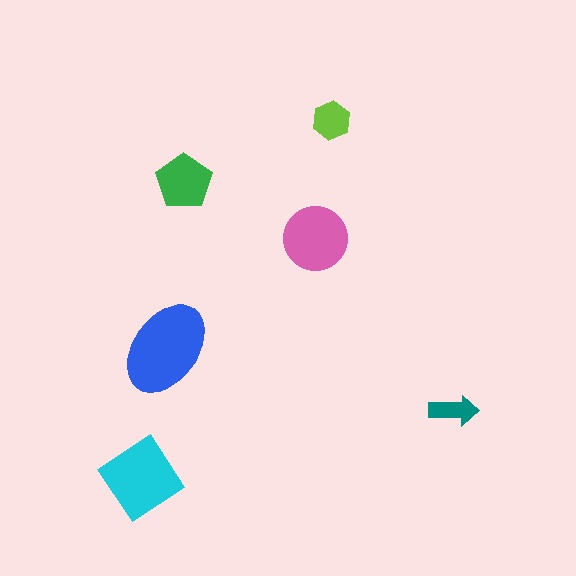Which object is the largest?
The blue ellipse.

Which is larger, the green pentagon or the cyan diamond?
The cyan diamond.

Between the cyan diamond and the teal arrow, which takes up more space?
The cyan diamond.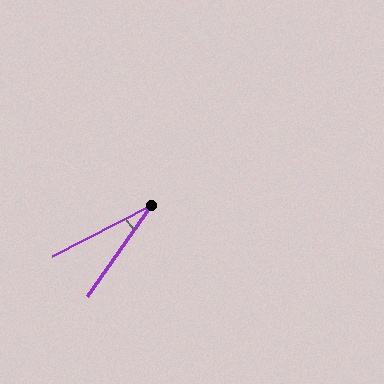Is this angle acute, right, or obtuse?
It is acute.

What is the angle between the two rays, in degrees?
Approximately 27 degrees.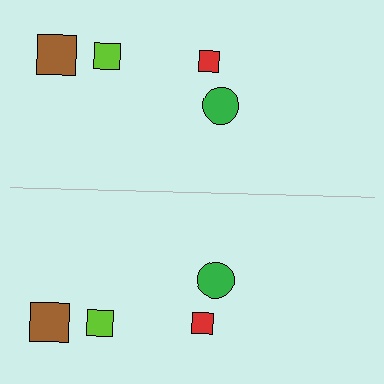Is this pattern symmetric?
Yes, this pattern has bilateral (reflection) symmetry.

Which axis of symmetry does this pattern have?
The pattern has a horizontal axis of symmetry running through the center of the image.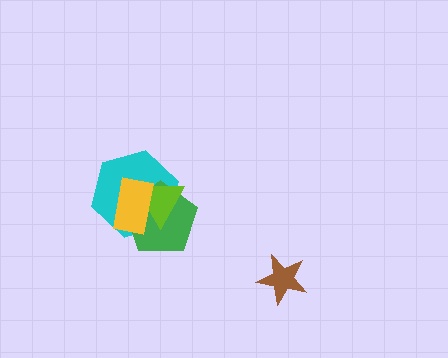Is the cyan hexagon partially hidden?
Yes, it is partially covered by another shape.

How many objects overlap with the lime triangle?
3 objects overlap with the lime triangle.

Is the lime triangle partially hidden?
Yes, it is partially covered by another shape.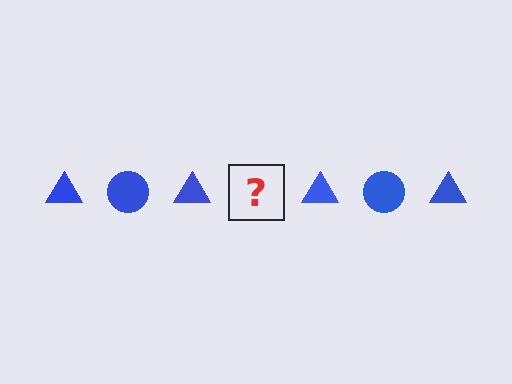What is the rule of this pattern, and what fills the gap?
The rule is that the pattern cycles through triangle, circle shapes in blue. The gap should be filled with a blue circle.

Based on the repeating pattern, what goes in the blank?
The blank should be a blue circle.